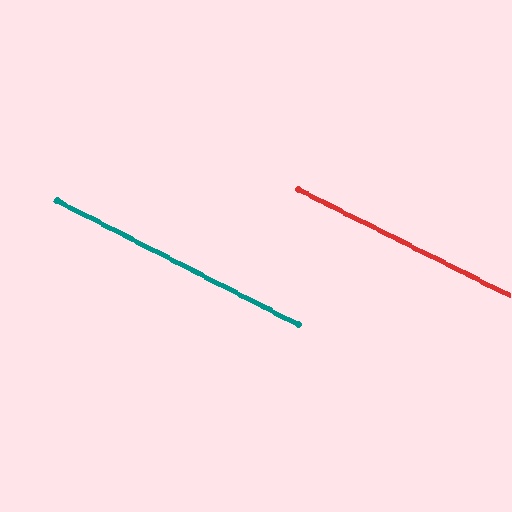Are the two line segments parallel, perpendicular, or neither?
Parallel — their directions differ by only 0.6°.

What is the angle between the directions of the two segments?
Approximately 1 degree.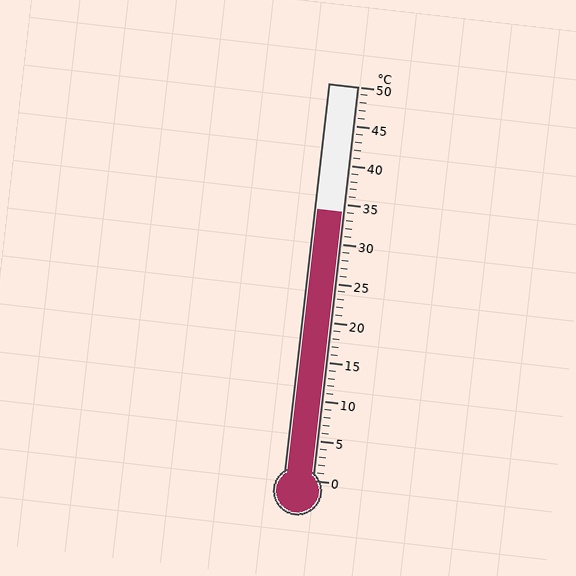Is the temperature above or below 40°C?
The temperature is below 40°C.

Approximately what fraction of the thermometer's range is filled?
The thermometer is filled to approximately 70% of its range.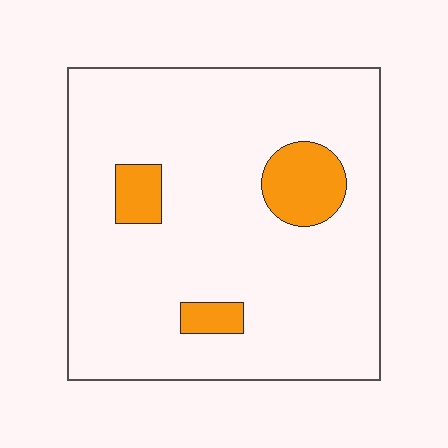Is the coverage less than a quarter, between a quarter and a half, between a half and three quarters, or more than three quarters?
Less than a quarter.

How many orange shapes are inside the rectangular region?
3.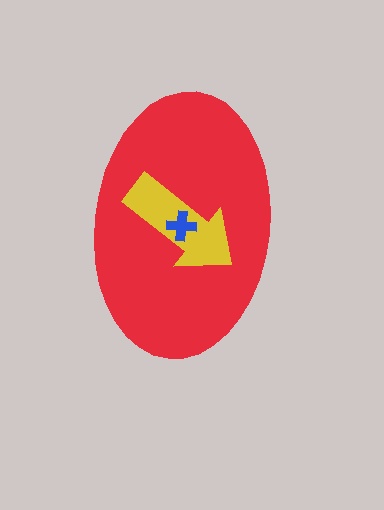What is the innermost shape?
The blue cross.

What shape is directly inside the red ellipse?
The yellow arrow.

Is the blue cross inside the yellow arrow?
Yes.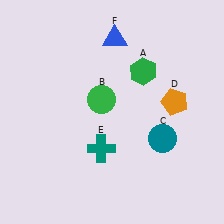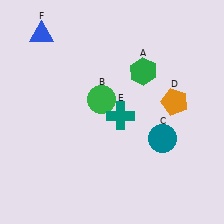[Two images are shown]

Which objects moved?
The objects that moved are: the teal cross (E), the blue triangle (F).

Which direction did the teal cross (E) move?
The teal cross (E) moved up.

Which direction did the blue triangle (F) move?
The blue triangle (F) moved left.